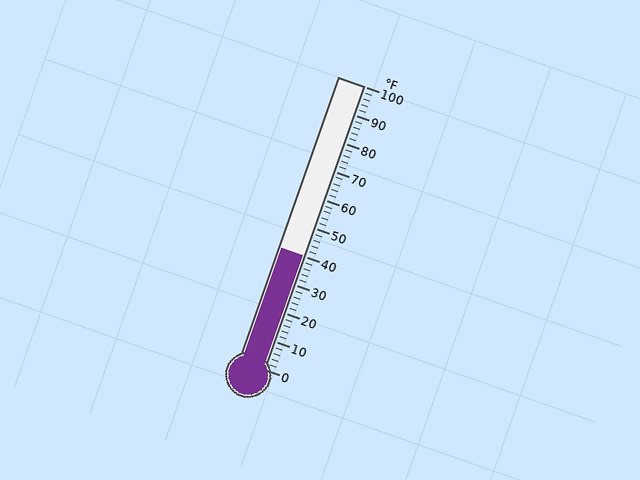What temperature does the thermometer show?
The thermometer shows approximately 40°F.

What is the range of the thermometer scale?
The thermometer scale ranges from 0°F to 100°F.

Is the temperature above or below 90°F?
The temperature is below 90°F.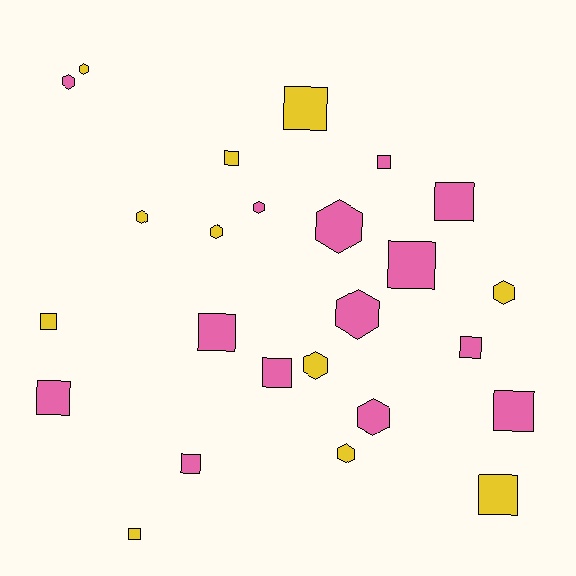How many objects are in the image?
There are 25 objects.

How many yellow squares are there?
There are 5 yellow squares.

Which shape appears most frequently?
Square, with 14 objects.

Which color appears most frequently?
Pink, with 14 objects.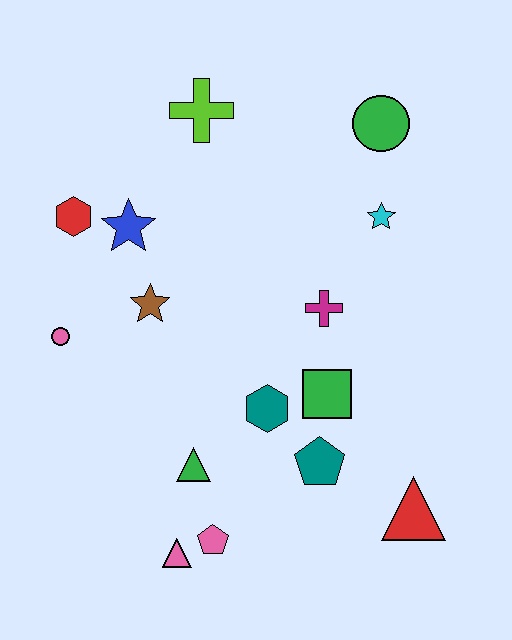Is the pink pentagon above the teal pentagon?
No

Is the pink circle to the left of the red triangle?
Yes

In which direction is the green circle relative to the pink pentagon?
The green circle is above the pink pentagon.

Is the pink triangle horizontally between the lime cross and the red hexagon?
Yes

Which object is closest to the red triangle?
The teal pentagon is closest to the red triangle.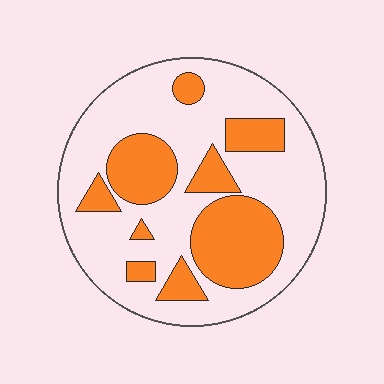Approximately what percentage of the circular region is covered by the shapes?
Approximately 30%.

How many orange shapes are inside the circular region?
9.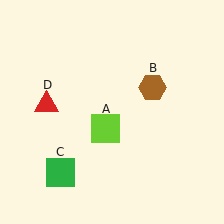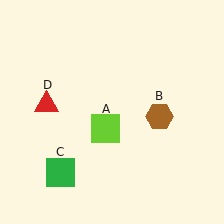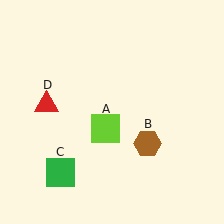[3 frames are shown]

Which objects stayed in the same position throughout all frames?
Lime square (object A) and green square (object C) and red triangle (object D) remained stationary.